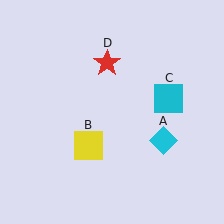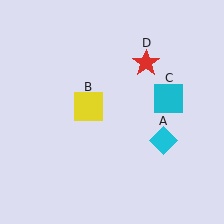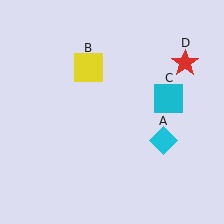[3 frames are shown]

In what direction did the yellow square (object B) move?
The yellow square (object B) moved up.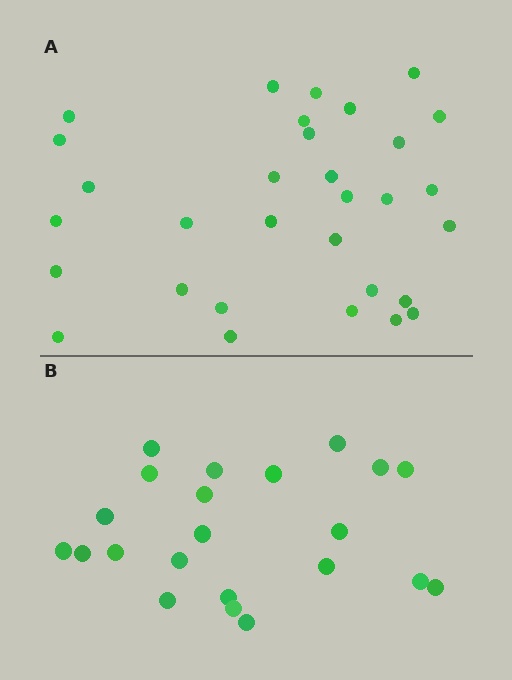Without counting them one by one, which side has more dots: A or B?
Region A (the top region) has more dots.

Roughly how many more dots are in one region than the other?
Region A has roughly 8 or so more dots than region B.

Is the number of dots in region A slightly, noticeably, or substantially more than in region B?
Region A has noticeably more, but not dramatically so. The ratio is roughly 1.4 to 1.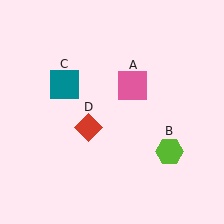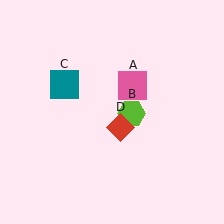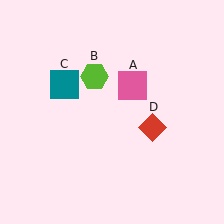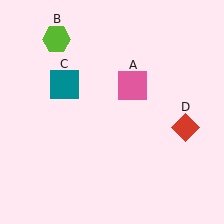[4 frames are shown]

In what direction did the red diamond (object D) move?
The red diamond (object D) moved right.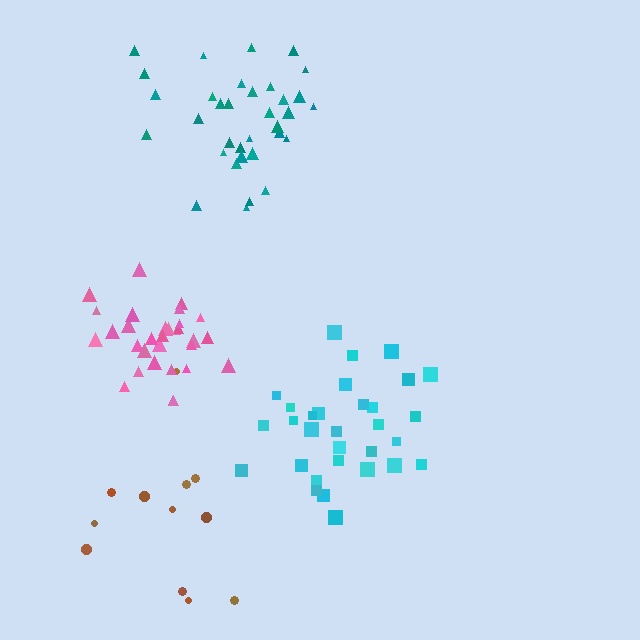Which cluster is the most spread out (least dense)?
Brown.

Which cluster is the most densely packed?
Pink.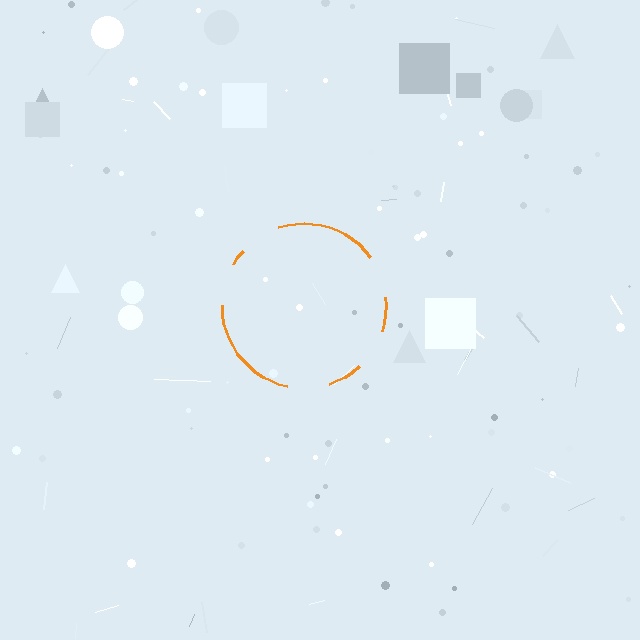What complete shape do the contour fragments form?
The contour fragments form a circle.